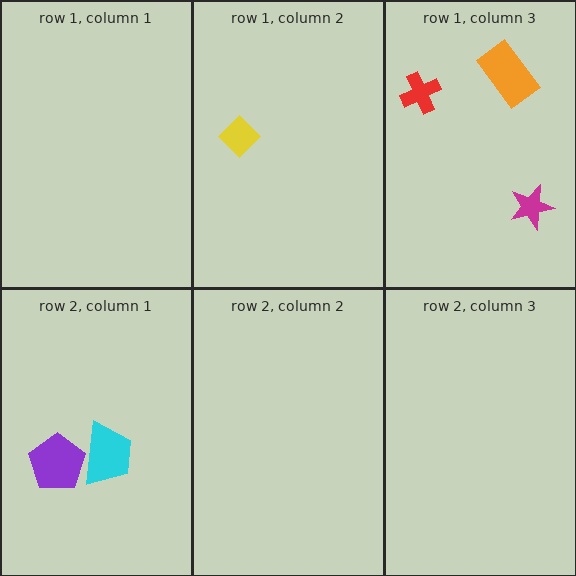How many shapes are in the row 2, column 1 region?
2.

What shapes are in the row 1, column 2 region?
The yellow diamond.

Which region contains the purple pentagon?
The row 2, column 1 region.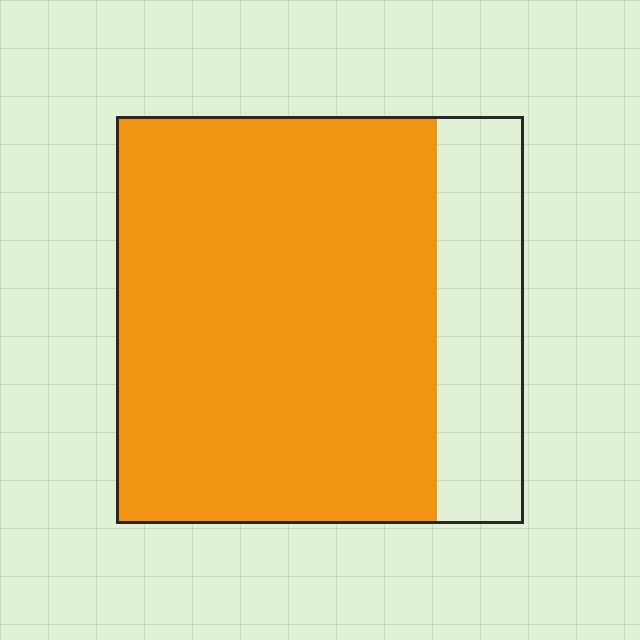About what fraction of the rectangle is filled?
About four fifths (4/5).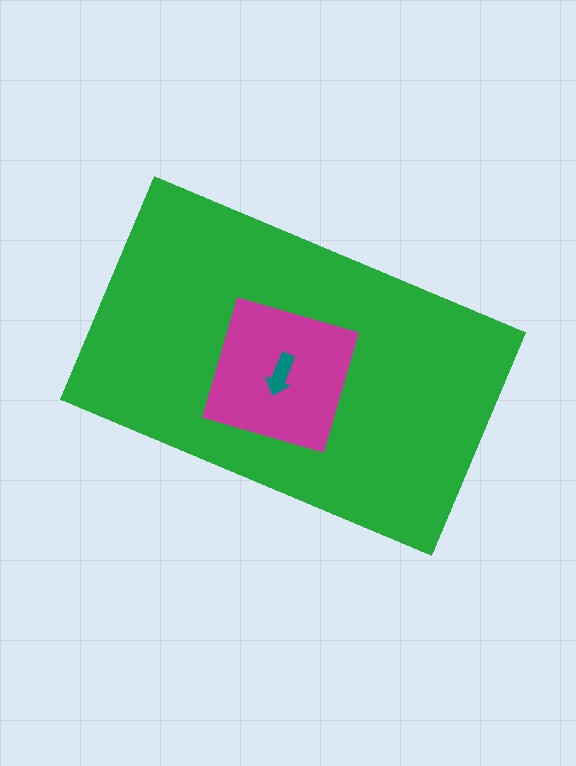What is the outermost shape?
The green rectangle.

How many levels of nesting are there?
3.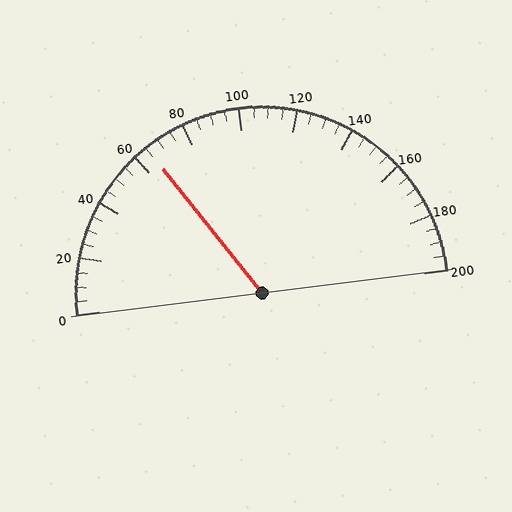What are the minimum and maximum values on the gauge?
The gauge ranges from 0 to 200.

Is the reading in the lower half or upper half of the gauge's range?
The reading is in the lower half of the range (0 to 200).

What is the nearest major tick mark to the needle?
The nearest major tick mark is 60.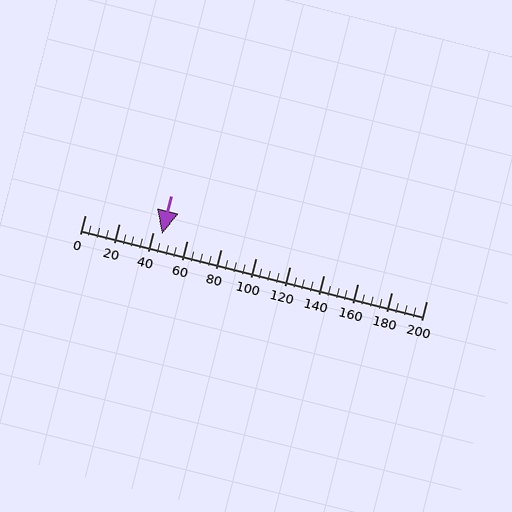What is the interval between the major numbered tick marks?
The major tick marks are spaced 20 units apart.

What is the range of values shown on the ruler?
The ruler shows values from 0 to 200.